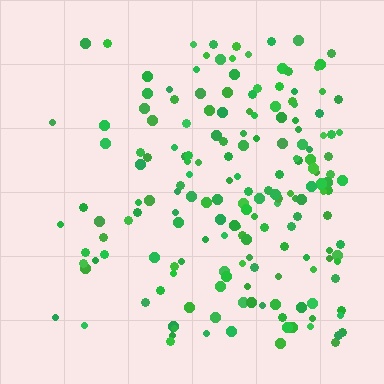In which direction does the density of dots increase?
From left to right, with the right side densest.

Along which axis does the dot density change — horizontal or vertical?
Horizontal.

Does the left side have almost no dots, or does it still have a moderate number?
Still a moderate number, just noticeably fewer than the right.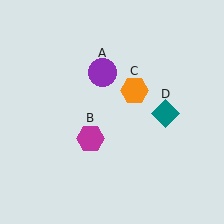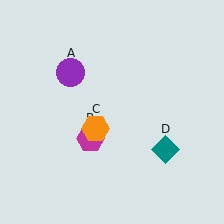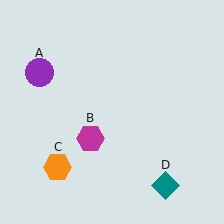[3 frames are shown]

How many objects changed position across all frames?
3 objects changed position: purple circle (object A), orange hexagon (object C), teal diamond (object D).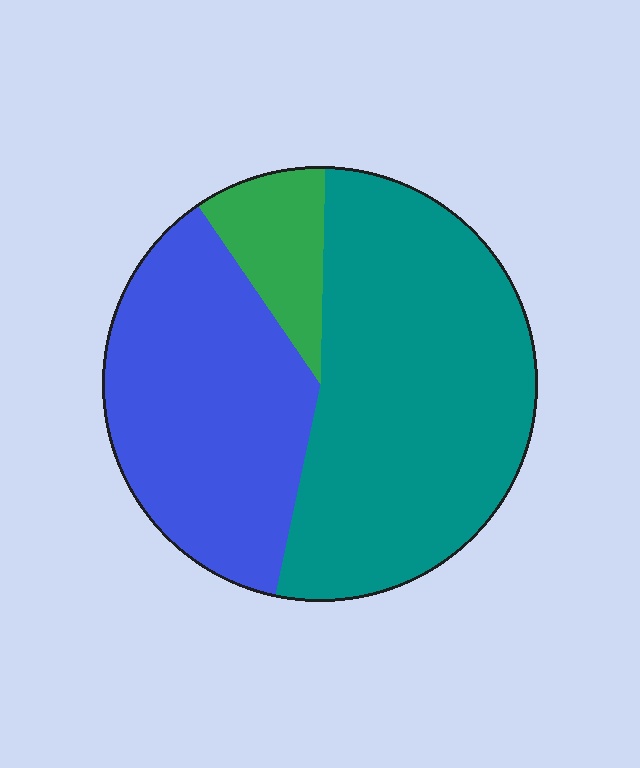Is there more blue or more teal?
Teal.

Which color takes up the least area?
Green, at roughly 10%.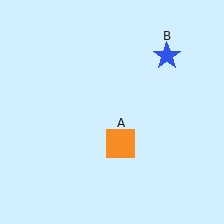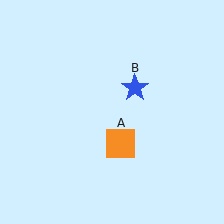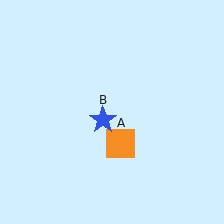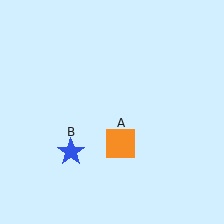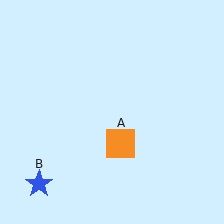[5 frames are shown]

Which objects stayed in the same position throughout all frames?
Orange square (object A) remained stationary.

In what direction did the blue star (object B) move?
The blue star (object B) moved down and to the left.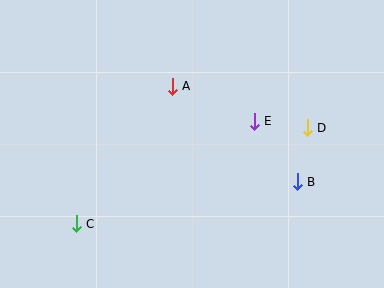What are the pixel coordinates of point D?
Point D is at (307, 128).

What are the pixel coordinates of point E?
Point E is at (254, 121).